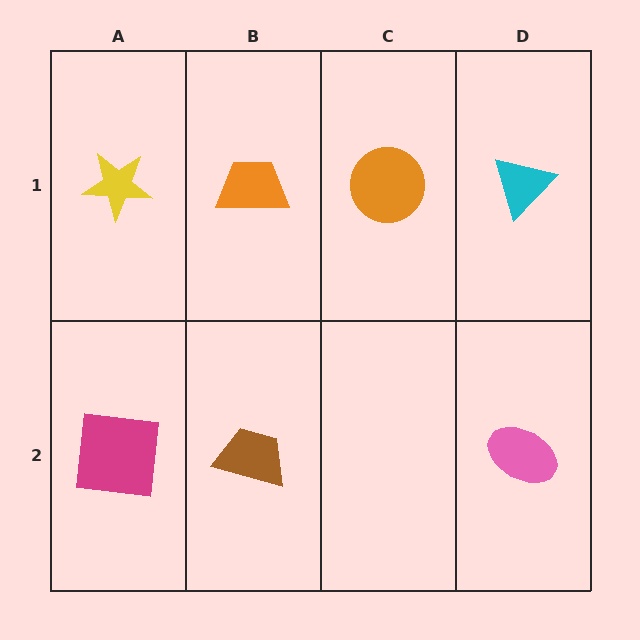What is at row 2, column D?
A pink ellipse.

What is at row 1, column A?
A yellow star.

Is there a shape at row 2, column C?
No, that cell is empty.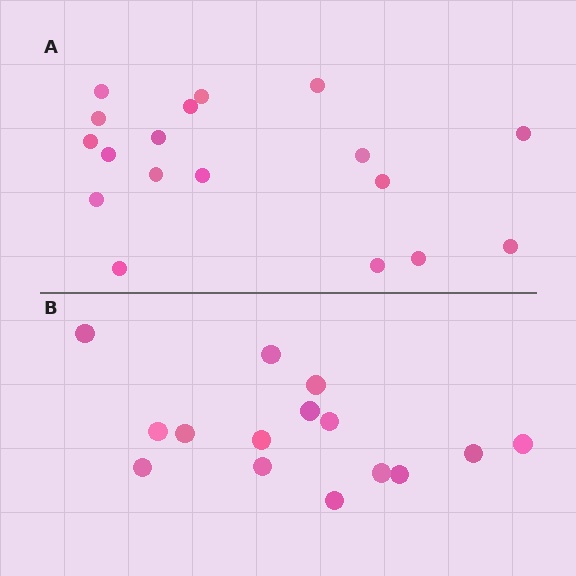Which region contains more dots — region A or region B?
Region A (the top region) has more dots.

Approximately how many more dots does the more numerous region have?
Region A has just a few more — roughly 2 or 3 more dots than region B.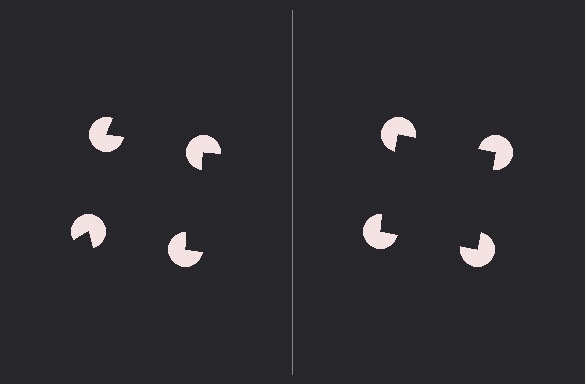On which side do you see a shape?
An illusory square appears on the right side. On the left side the wedge cuts are rotated, so no coherent shape forms.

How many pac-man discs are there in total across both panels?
8 — 4 on each side.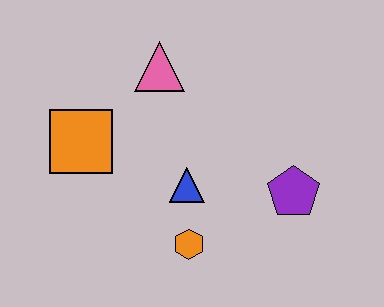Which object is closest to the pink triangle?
The orange square is closest to the pink triangle.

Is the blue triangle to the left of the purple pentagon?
Yes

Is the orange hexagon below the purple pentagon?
Yes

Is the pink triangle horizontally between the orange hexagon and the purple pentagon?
No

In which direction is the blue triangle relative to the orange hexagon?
The blue triangle is above the orange hexagon.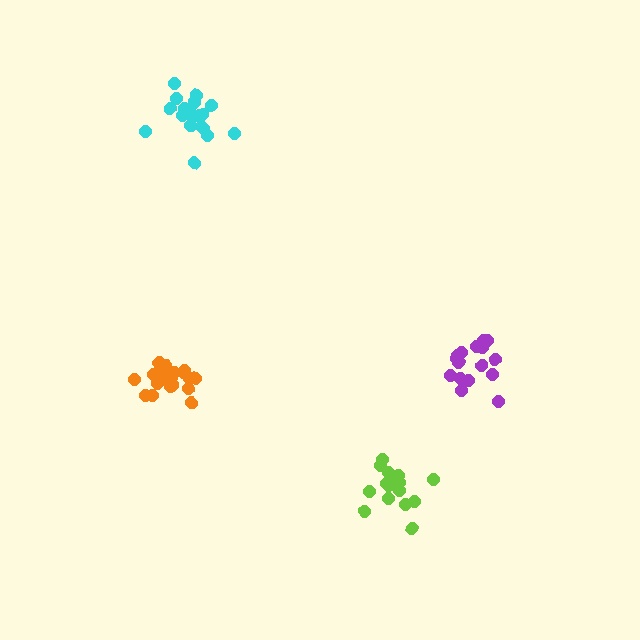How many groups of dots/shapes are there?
There are 4 groups.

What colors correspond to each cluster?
The clusters are colored: orange, purple, lime, cyan.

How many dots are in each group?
Group 1: 21 dots, Group 2: 16 dots, Group 3: 18 dots, Group 4: 20 dots (75 total).